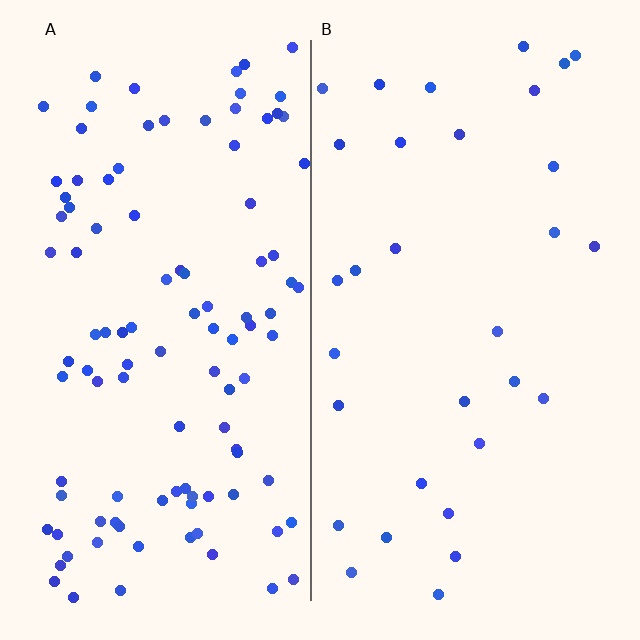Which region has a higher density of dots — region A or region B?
A (the left).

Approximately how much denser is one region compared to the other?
Approximately 3.4× — region A over region B.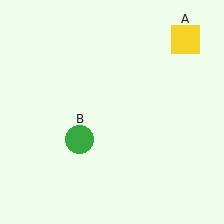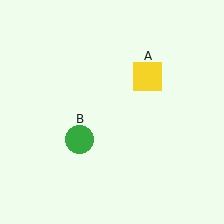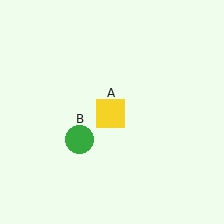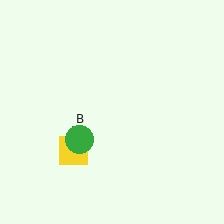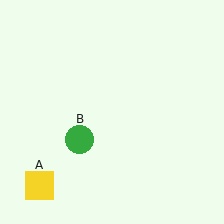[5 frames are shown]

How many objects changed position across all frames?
1 object changed position: yellow square (object A).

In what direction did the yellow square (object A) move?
The yellow square (object A) moved down and to the left.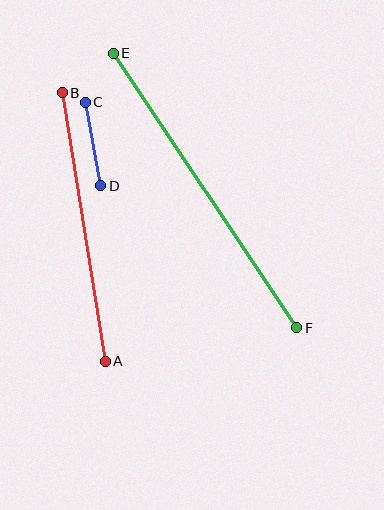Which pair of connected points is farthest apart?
Points E and F are farthest apart.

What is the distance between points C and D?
The distance is approximately 84 pixels.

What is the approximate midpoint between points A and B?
The midpoint is at approximately (84, 227) pixels.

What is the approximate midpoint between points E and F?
The midpoint is at approximately (205, 190) pixels.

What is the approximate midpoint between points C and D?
The midpoint is at approximately (93, 144) pixels.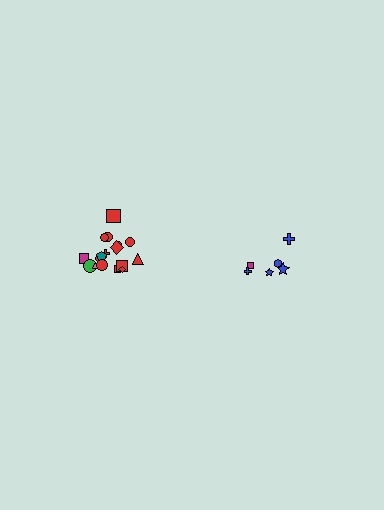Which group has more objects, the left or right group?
The left group.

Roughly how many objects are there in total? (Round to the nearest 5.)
Roughly 25 objects in total.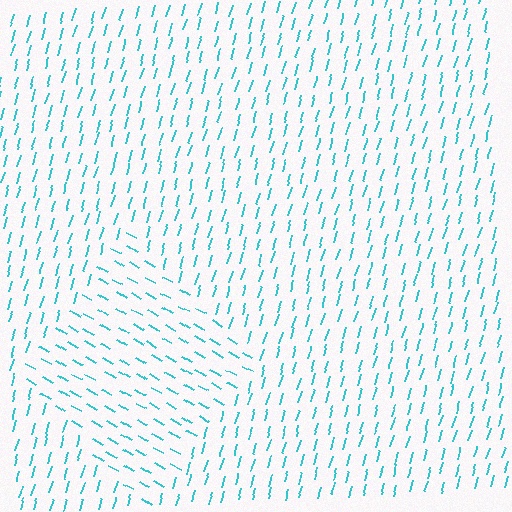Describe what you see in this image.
The image is filled with small cyan line segments. A diamond region in the image has lines oriented differently from the surrounding lines, creating a visible texture boundary.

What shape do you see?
I see a diamond.